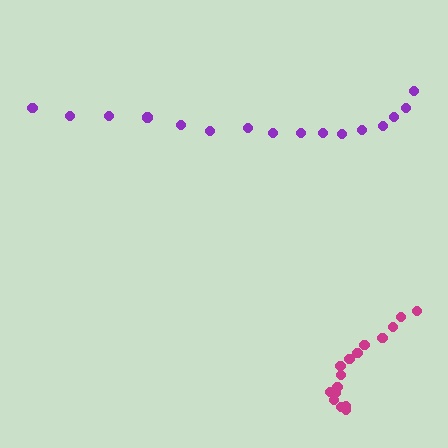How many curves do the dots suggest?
There are 2 distinct paths.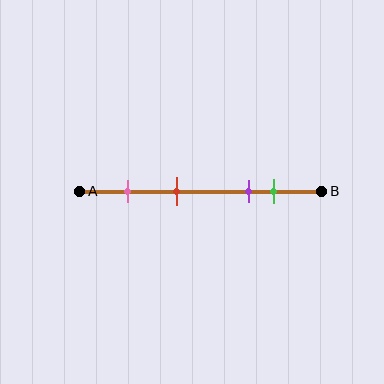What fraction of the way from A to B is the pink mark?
The pink mark is approximately 20% (0.2) of the way from A to B.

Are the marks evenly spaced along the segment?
No, the marks are not evenly spaced.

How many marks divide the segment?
There are 4 marks dividing the segment.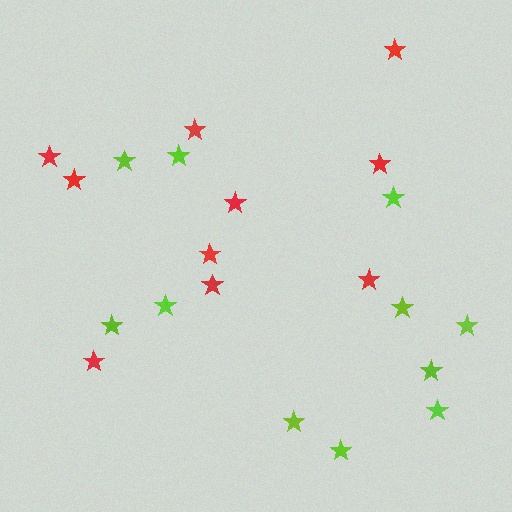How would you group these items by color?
There are 2 groups: one group of red stars (10) and one group of lime stars (11).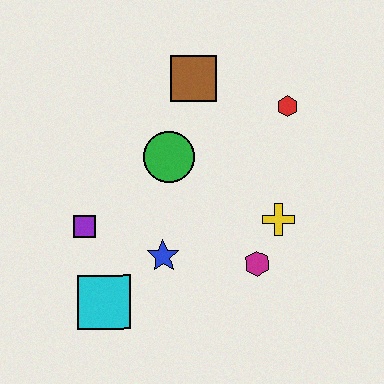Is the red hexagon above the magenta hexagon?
Yes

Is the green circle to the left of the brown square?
Yes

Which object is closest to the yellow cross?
The magenta hexagon is closest to the yellow cross.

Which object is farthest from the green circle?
The cyan square is farthest from the green circle.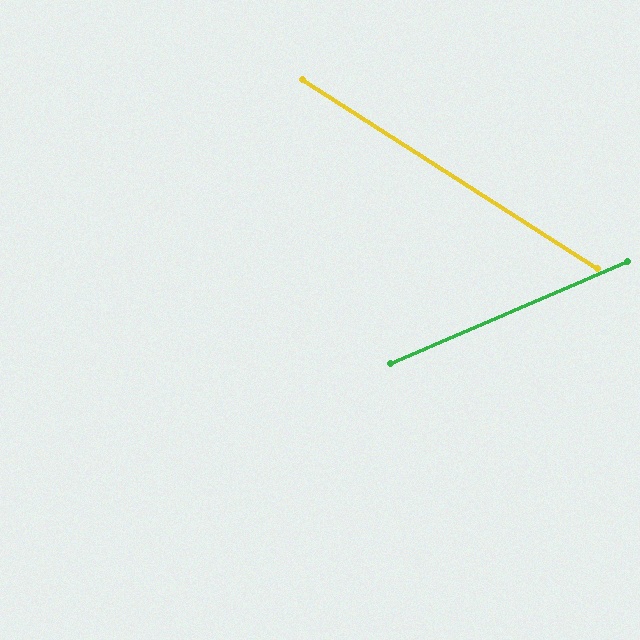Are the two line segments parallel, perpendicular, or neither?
Neither parallel nor perpendicular — they differ by about 56°.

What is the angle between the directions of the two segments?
Approximately 56 degrees.